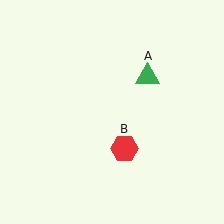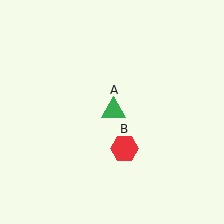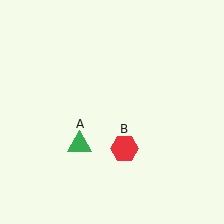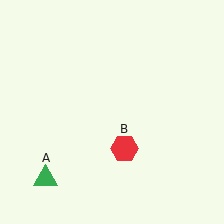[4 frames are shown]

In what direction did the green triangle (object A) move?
The green triangle (object A) moved down and to the left.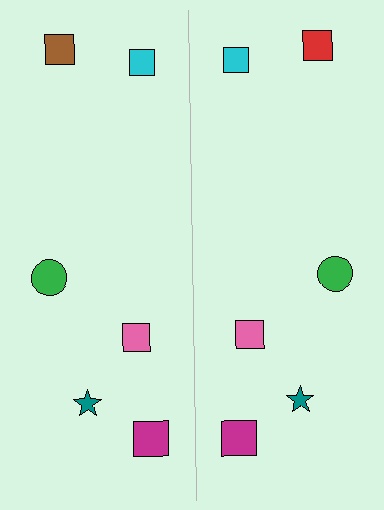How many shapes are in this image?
There are 12 shapes in this image.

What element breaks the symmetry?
The red square on the right side breaks the symmetry — its mirror counterpart is brown.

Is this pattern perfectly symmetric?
No, the pattern is not perfectly symmetric. The red square on the right side breaks the symmetry — its mirror counterpart is brown.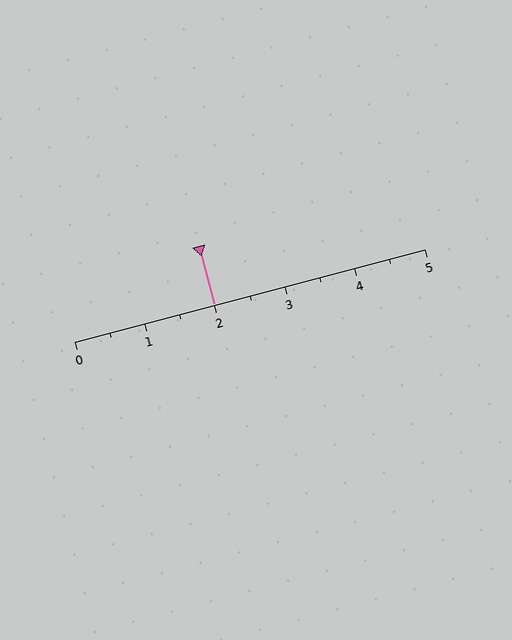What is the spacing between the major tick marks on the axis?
The major ticks are spaced 1 apart.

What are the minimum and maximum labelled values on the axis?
The axis runs from 0 to 5.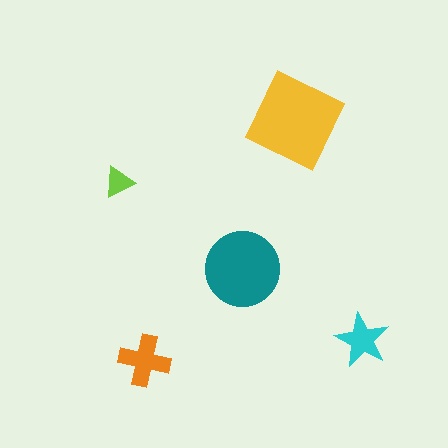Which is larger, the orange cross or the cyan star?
The orange cross.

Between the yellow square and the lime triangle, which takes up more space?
The yellow square.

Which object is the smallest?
The lime triangle.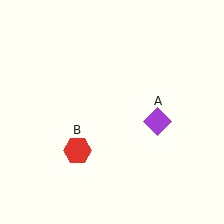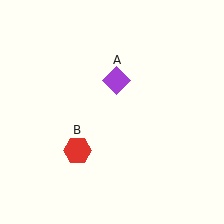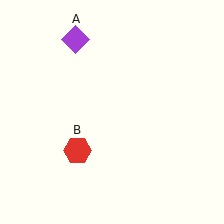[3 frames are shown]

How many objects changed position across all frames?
1 object changed position: purple diamond (object A).